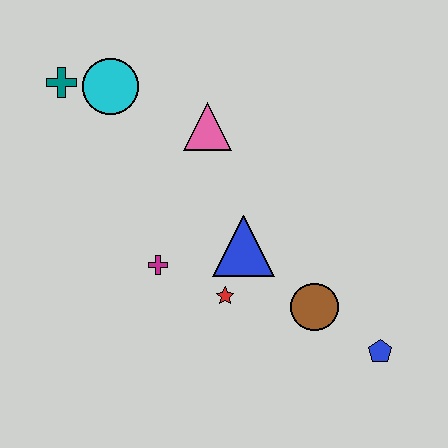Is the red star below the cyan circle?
Yes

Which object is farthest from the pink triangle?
The blue pentagon is farthest from the pink triangle.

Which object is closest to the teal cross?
The cyan circle is closest to the teal cross.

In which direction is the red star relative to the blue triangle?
The red star is below the blue triangle.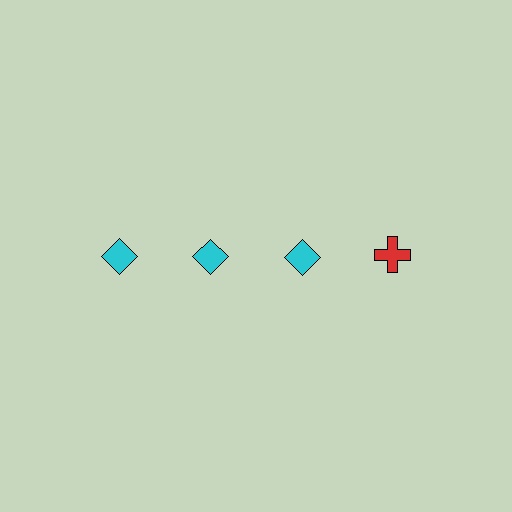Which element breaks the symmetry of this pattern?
The red cross in the top row, second from right column breaks the symmetry. All other shapes are cyan diamonds.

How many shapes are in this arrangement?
There are 4 shapes arranged in a grid pattern.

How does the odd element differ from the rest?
It differs in both color (red instead of cyan) and shape (cross instead of diamond).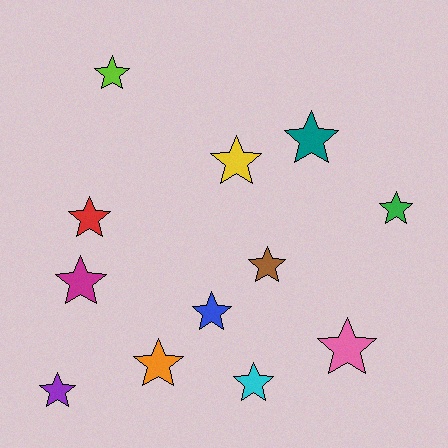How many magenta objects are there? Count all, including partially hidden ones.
There is 1 magenta object.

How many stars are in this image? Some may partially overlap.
There are 12 stars.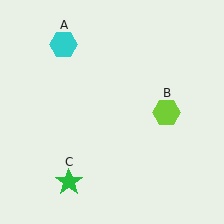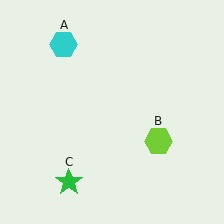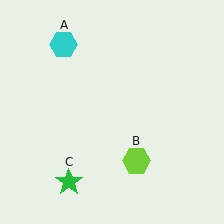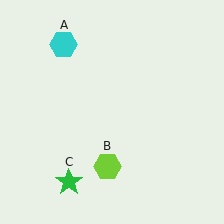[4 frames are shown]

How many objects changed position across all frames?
1 object changed position: lime hexagon (object B).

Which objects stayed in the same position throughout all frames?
Cyan hexagon (object A) and green star (object C) remained stationary.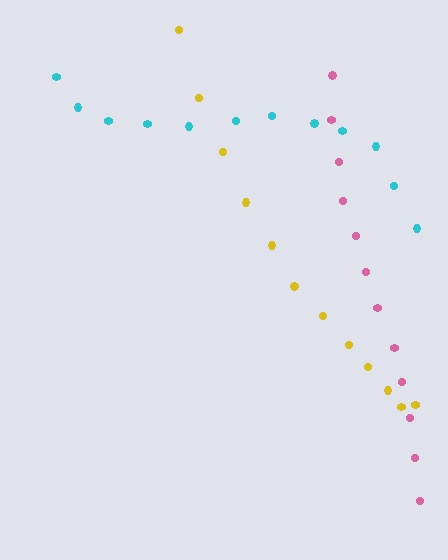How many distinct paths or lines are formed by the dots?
There are 3 distinct paths.